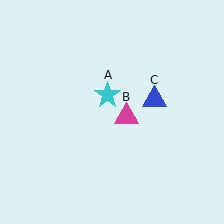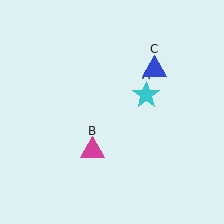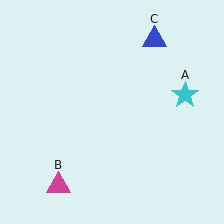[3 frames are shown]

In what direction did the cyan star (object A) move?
The cyan star (object A) moved right.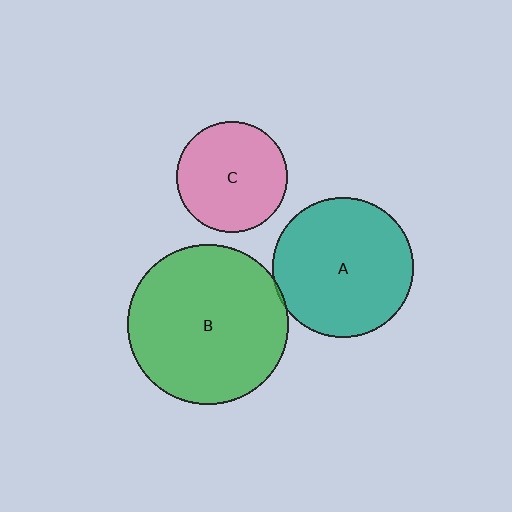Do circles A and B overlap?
Yes.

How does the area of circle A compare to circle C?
Approximately 1.6 times.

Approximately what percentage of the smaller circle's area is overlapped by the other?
Approximately 5%.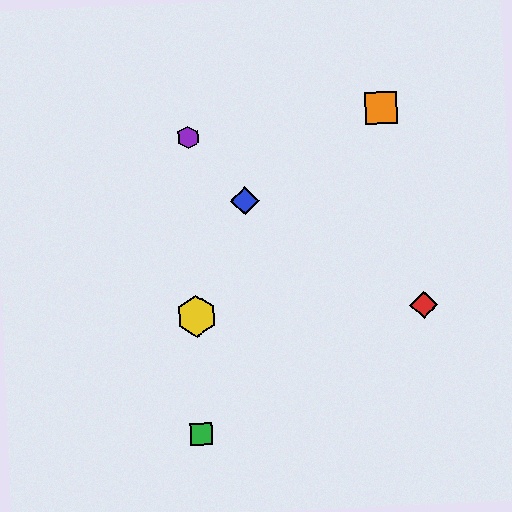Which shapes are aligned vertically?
The green square, the yellow hexagon, the purple hexagon are aligned vertically.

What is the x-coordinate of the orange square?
The orange square is at x≈381.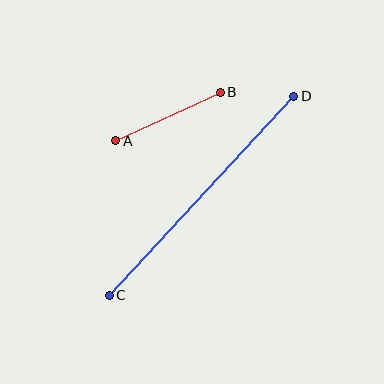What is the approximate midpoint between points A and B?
The midpoint is at approximately (168, 117) pixels.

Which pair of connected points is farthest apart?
Points C and D are farthest apart.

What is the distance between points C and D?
The distance is approximately 272 pixels.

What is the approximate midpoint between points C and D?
The midpoint is at approximately (202, 196) pixels.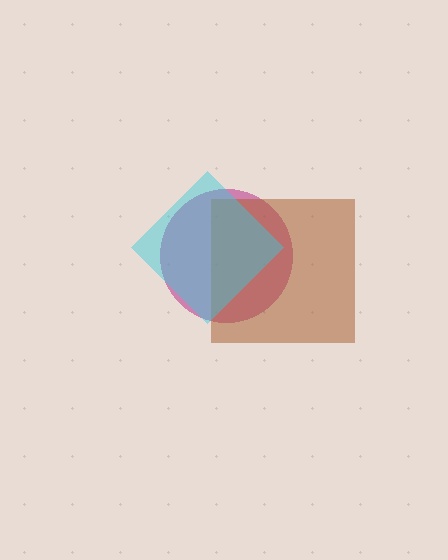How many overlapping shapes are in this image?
There are 3 overlapping shapes in the image.